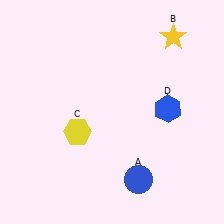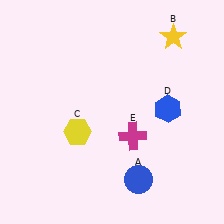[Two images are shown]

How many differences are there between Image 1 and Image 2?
There is 1 difference between the two images.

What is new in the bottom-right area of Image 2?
A magenta cross (E) was added in the bottom-right area of Image 2.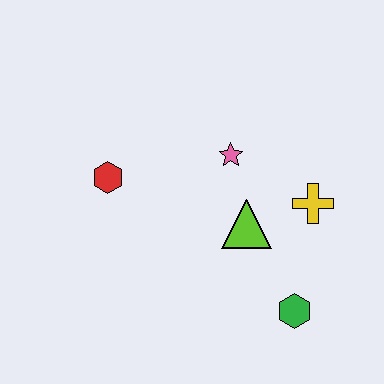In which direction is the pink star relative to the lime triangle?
The pink star is above the lime triangle.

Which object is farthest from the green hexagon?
The red hexagon is farthest from the green hexagon.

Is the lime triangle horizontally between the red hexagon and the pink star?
No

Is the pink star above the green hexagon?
Yes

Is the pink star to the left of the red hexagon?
No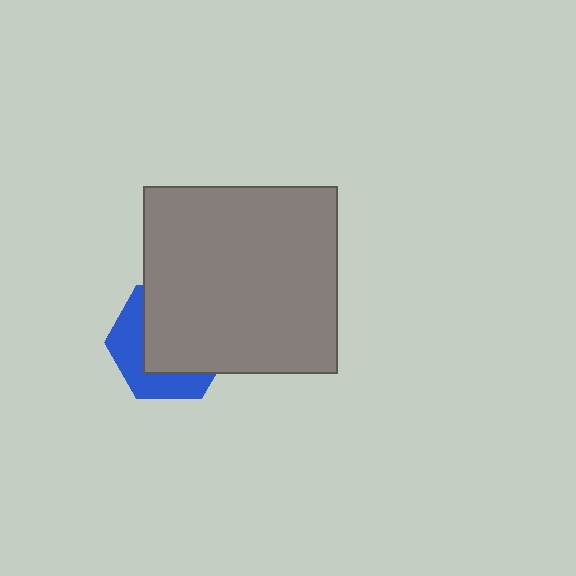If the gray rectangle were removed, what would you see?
You would see the complete blue hexagon.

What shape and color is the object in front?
The object in front is a gray rectangle.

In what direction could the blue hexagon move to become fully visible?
The blue hexagon could move toward the lower-left. That would shift it out from behind the gray rectangle entirely.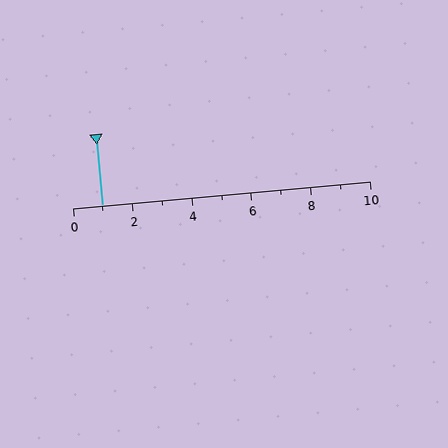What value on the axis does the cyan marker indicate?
The marker indicates approximately 1.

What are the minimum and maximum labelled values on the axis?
The axis runs from 0 to 10.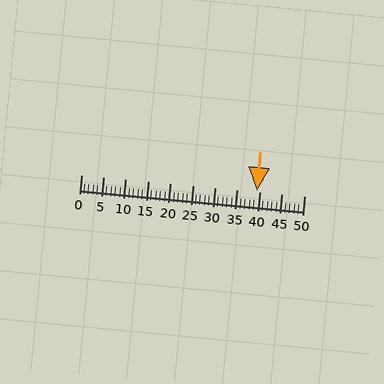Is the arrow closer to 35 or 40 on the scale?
The arrow is closer to 40.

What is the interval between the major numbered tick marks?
The major tick marks are spaced 5 units apart.